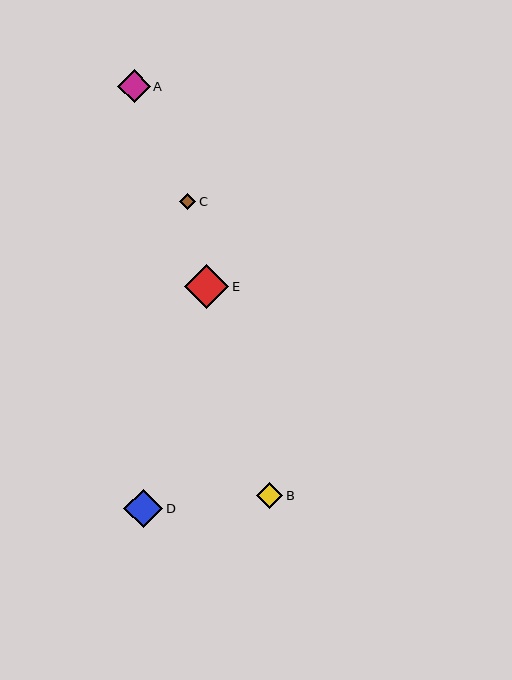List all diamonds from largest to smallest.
From largest to smallest: E, D, A, B, C.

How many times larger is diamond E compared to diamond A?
Diamond E is approximately 1.4 times the size of diamond A.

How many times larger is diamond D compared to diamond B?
Diamond D is approximately 1.5 times the size of diamond B.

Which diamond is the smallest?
Diamond C is the smallest with a size of approximately 17 pixels.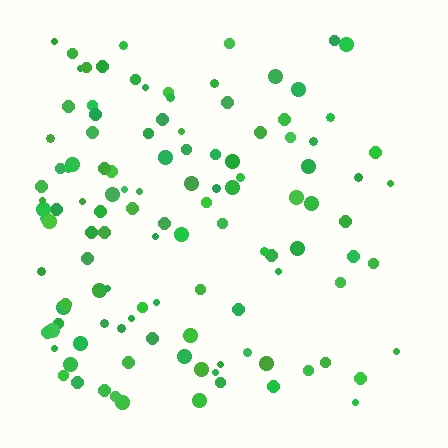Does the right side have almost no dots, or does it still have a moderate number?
Still a moderate number, just noticeably fewer than the left.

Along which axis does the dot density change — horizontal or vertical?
Horizontal.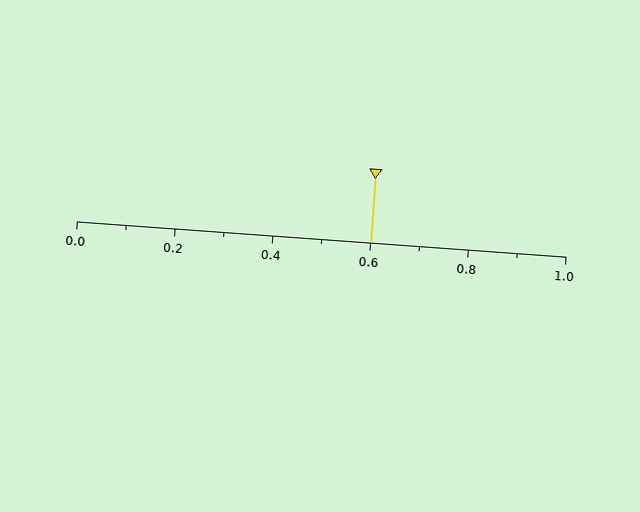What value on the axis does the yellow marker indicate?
The marker indicates approximately 0.6.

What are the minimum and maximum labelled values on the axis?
The axis runs from 0.0 to 1.0.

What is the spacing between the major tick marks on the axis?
The major ticks are spaced 0.2 apart.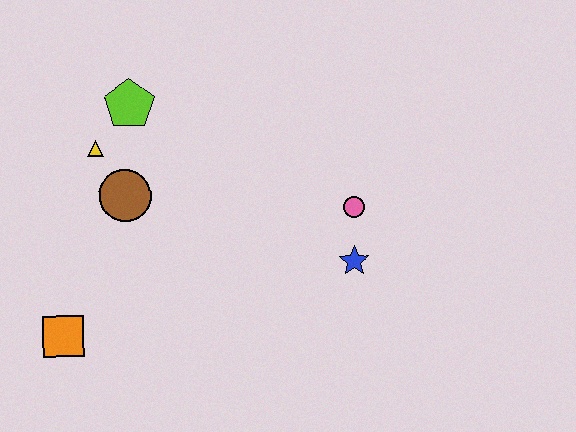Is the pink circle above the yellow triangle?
No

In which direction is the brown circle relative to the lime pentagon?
The brown circle is below the lime pentagon.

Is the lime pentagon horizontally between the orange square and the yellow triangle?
No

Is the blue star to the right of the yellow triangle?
Yes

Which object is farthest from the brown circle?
The blue star is farthest from the brown circle.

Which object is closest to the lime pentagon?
The yellow triangle is closest to the lime pentagon.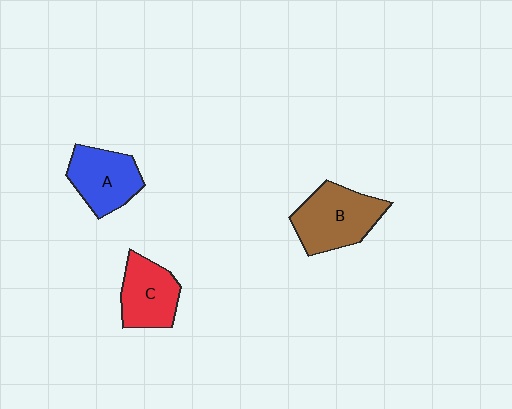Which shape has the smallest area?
Shape C (red).